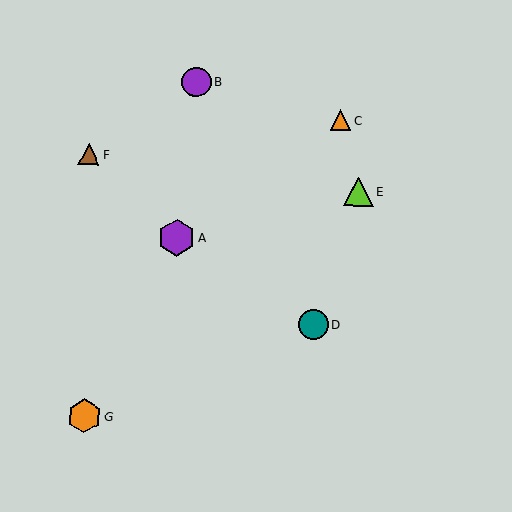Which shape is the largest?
The purple hexagon (labeled A) is the largest.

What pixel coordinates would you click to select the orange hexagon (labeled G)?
Click at (84, 416) to select the orange hexagon G.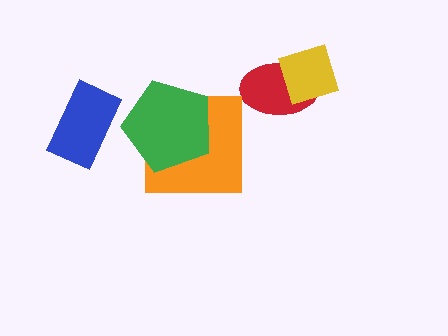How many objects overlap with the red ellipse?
1 object overlaps with the red ellipse.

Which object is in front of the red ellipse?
The yellow diamond is in front of the red ellipse.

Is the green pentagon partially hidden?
No, no other shape covers it.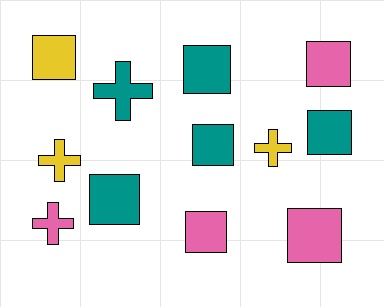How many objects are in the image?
There are 12 objects.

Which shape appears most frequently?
Square, with 8 objects.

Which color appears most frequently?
Teal, with 5 objects.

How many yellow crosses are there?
There are 2 yellow crosses.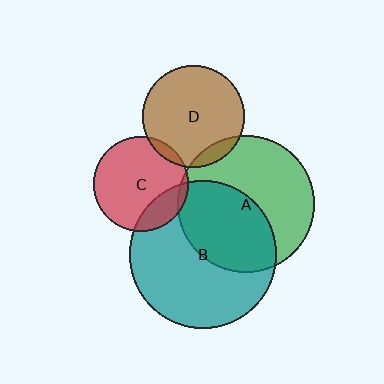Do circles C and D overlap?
Yes.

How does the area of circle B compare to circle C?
Approximately 2.4 times.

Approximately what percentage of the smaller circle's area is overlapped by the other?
Approximately 5%.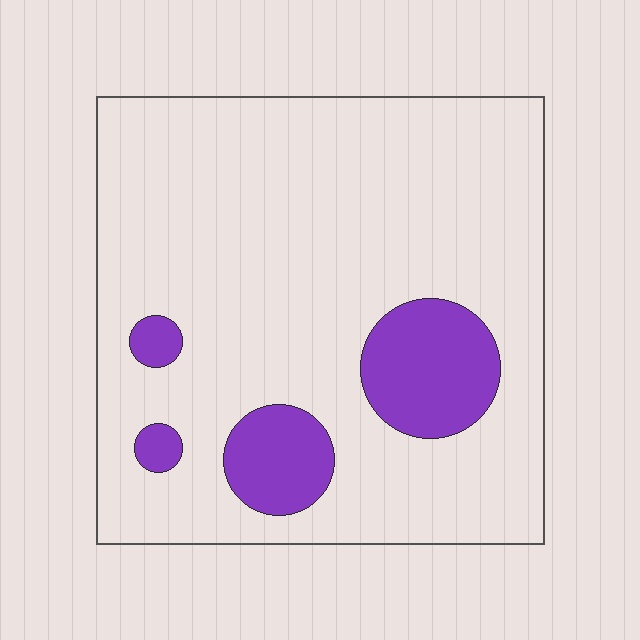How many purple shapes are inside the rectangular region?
4.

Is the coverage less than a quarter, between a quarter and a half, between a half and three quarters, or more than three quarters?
Less than a quarter.